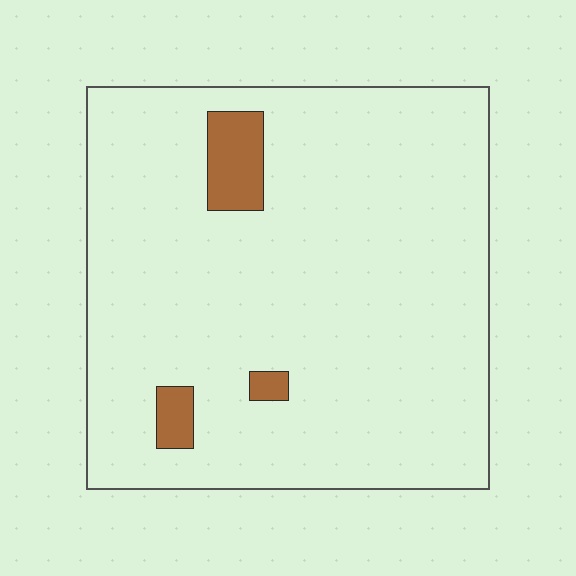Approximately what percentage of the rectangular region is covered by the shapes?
Approximately 5%.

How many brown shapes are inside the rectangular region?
3.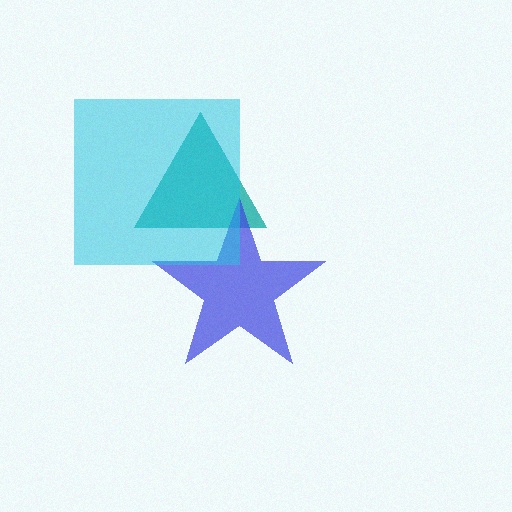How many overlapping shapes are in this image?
There are 3 overlapping shapes in the image.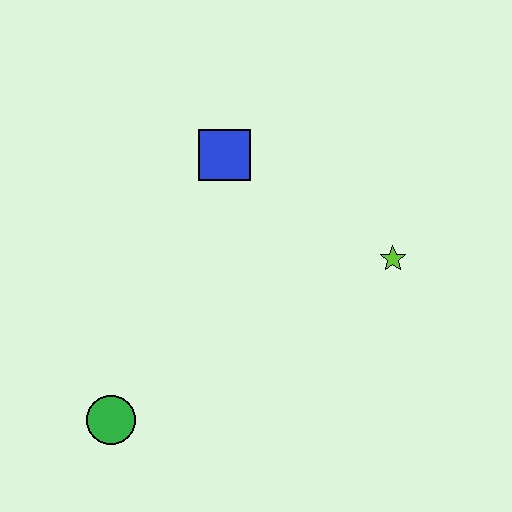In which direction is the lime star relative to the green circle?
The lime star is to the right of the green circle.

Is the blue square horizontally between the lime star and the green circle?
Yes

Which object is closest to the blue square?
The lime star is closest to the blue square.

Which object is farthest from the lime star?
The green circle is farthest from the lime star.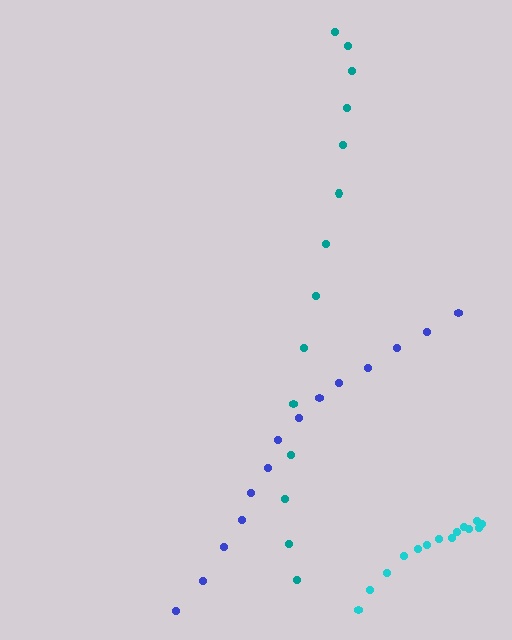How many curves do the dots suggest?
There are 3 distinct paths.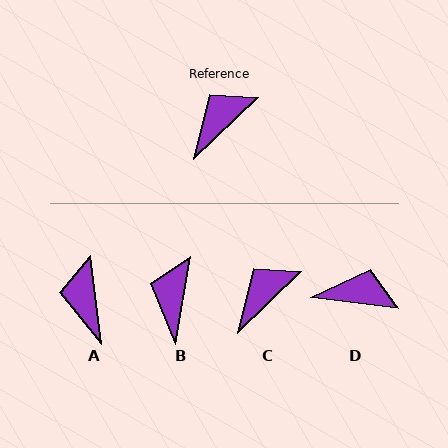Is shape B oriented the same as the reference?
No, it is off by about 36 degrees.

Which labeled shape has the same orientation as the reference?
C.